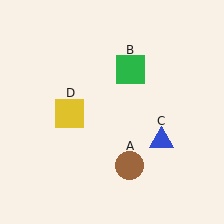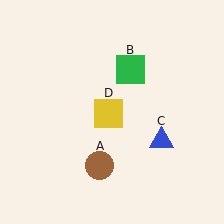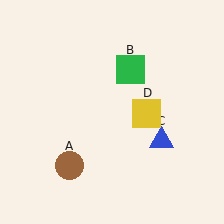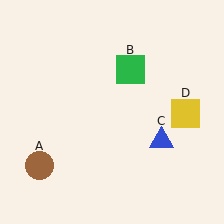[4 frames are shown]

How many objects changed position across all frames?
2 objects changed position: brown circle (object A), yellow square (object D).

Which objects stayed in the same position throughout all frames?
Green square (object B) and blue triangle (object C) remained stationary.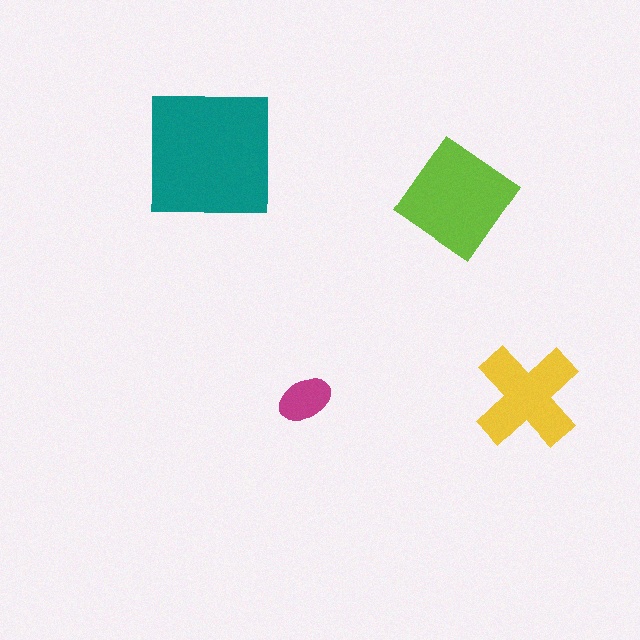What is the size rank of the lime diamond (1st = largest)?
2nd.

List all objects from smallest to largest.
The magenta ellipse, the yellow cross, the lime diamond, the teal square.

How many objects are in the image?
There are 4 objects in the image.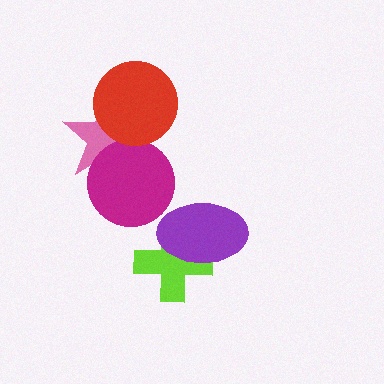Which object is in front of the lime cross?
The purple ellipse is in front of the lime cross.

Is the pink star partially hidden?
Yes, it is partially covered by another shape.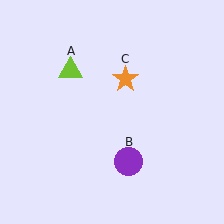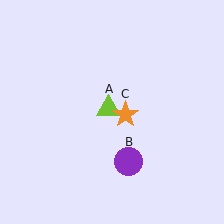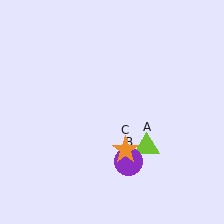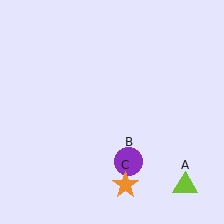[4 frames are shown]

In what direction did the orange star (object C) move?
The orange star (object C) moved down.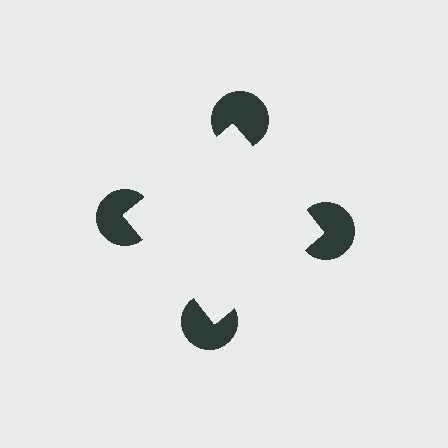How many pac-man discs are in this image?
There are 4 — one at each vertex of the illusory square.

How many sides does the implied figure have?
4 sides.